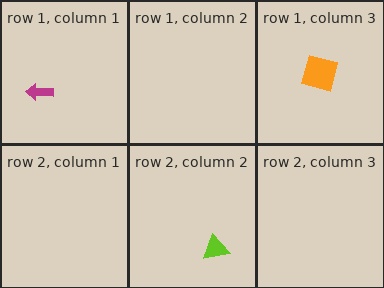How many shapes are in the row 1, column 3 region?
1.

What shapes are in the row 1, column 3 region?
The orange square.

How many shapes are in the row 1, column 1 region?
1.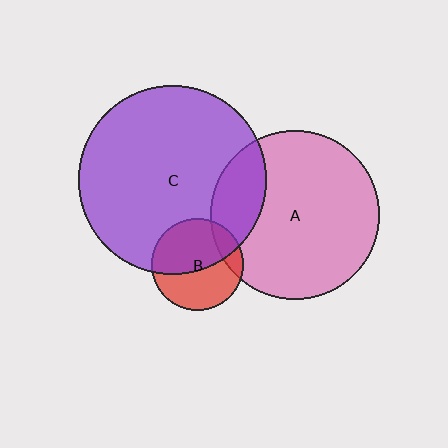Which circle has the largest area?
Circle C (purple).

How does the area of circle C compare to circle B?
Approximately 4.1 times.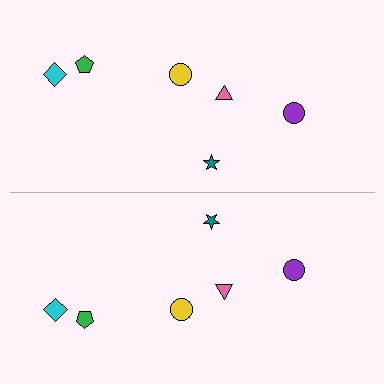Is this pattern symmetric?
Yes, this pattern has bilateral (reflection) symmetry.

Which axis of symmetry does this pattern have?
The pattern has a horizontal axis of symmetry running through the center of the image.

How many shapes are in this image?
There are 12 shapes in this image.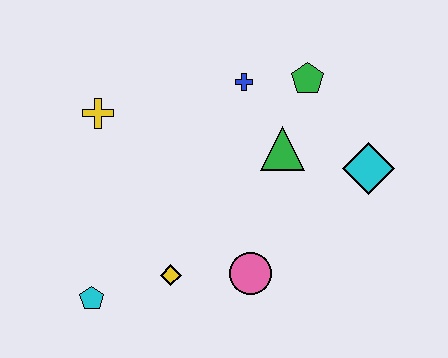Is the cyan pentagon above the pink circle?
No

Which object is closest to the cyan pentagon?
The yellow diamond is closest to the cyan pentagon.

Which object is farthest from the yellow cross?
The cyan diamond is farthest from the yellow cross.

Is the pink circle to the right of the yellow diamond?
Yes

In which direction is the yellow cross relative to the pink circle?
The yellow cross is above the pink circle.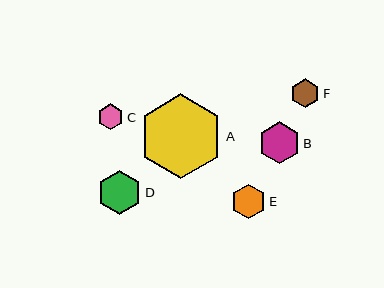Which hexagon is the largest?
Hexagon A is the largest with a size of approximately 85 pixels.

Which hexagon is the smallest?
Hexagon C is the smallest with a size of approximately 26 pixels.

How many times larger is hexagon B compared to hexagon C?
Hexagon B is approximately 1.6 times the size of hexagon C.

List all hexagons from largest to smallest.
From largest to smallest: A, D, B, E, F, C.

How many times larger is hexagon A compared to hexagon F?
Hexagon A is approximately 3.0 times the size of hexagon F.